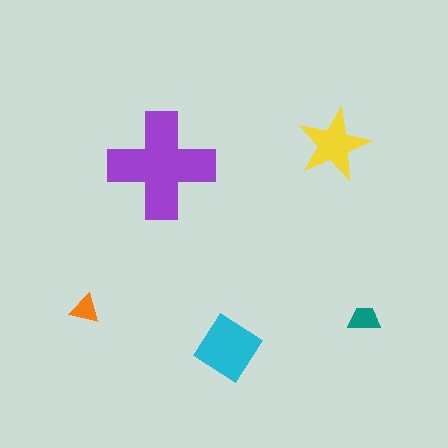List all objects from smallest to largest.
The orange triangle, the teal trapezoid, the yellow star, the cyan diamond, the purple cross.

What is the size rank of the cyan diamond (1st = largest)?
2nd.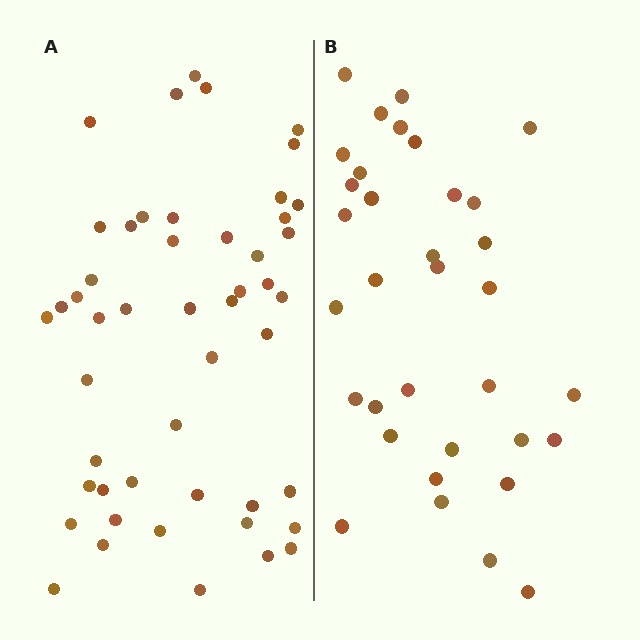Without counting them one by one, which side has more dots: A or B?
Region A (the left region) has more dots.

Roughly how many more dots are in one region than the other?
Region A has approximately 15 more dots than region B.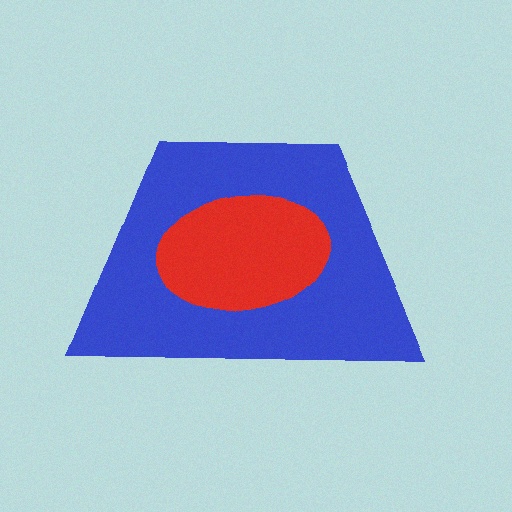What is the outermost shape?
The blue trapezoid.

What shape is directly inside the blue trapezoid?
The red ellipse.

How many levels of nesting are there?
2.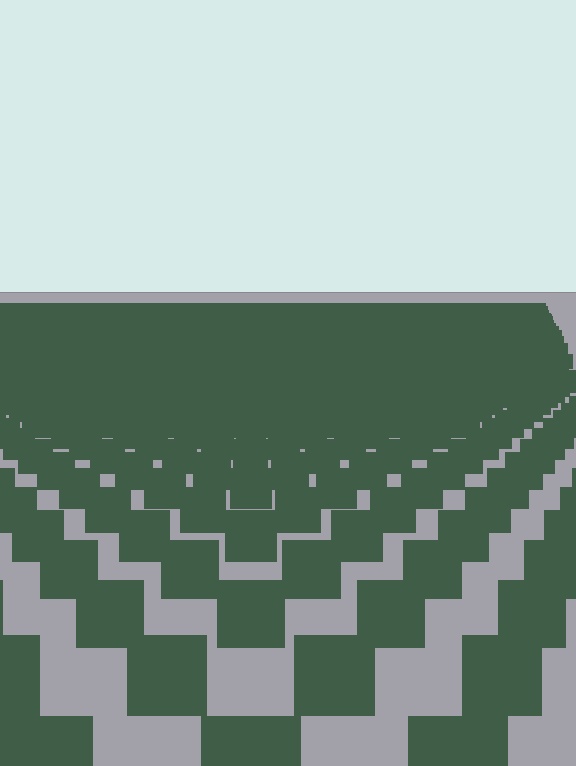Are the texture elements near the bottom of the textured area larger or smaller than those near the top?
Larger. Near the bottom, elements are closer to the viewer and appear at a bigger on-screen size.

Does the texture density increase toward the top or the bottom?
Density increases toward the top.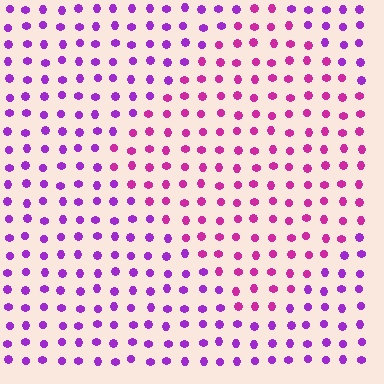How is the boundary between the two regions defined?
The boundary is defined purely by a slight shift in hue (about 32 degrees). Spacing, size, and orientation are identical on both sides.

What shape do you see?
I see a diamond.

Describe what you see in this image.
The image is filled with small purple elements in a uniform arrangement. A diamond-shaped region is visible where the elements are tinted to a slightly different hue, forming a subtle color boundary.